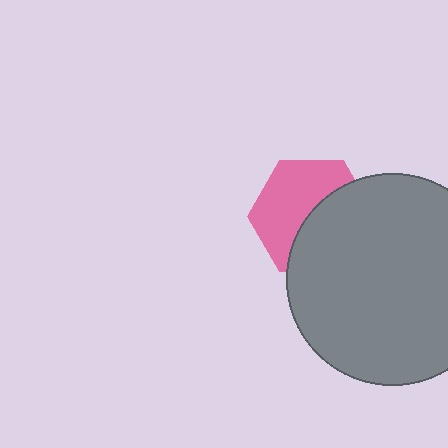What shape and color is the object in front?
The object in front is a gray circle.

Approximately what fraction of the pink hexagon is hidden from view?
Roughly 47% of the pink hexagon is hidden behind the gray circle.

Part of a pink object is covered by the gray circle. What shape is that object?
It is a hexagon.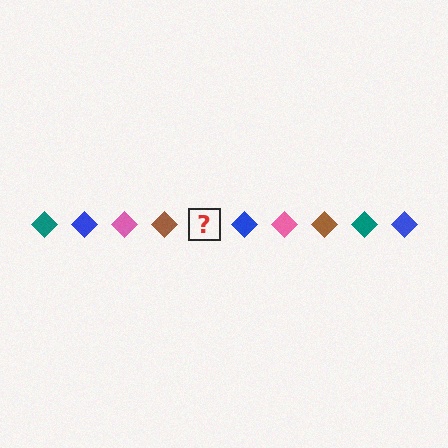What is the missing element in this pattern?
The missing element is a teal diamond.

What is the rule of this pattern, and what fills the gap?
The rule is that the pattern cycles through teal, blue, pink, brown diamonds. The gap should be filled with a teal diamond.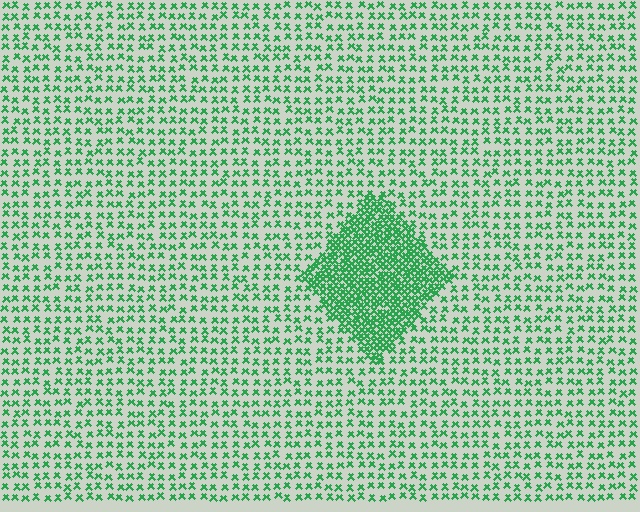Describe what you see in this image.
The image contains small green elements arranged at two different densities. A diamond-shaped region is visible where the elements are more densely packed than the surrounding area.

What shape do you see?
I see a diamond.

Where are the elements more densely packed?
The elements are more densely packed inside the diamond boundary.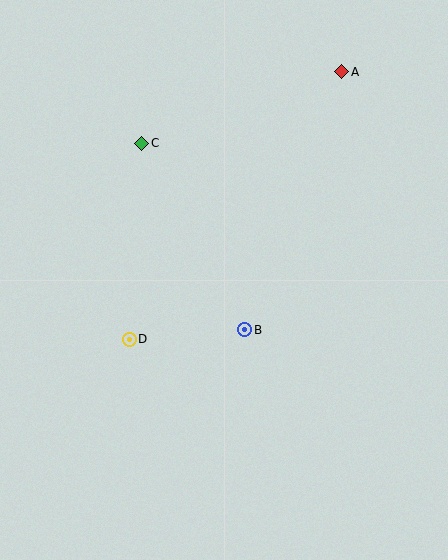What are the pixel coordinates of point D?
Point D is at (129, 339).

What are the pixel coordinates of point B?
Point B is at (245, 330).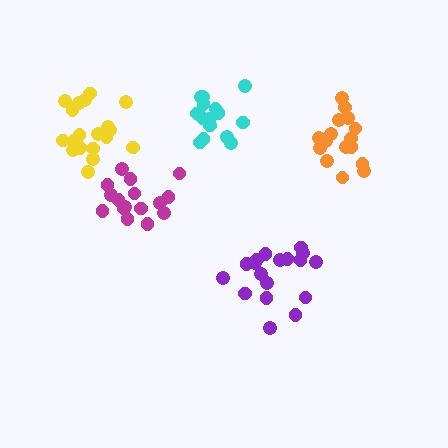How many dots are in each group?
Group 1: 18 dots, Group 2: 16 dots, Group 3: 16 dots, Group 4: 15 dots, Group 5: 19 dots (84 total).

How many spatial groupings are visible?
There are 5 spatial groupings.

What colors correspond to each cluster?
The clusters are colored: purple, magenta, orange, cyan, yellow.